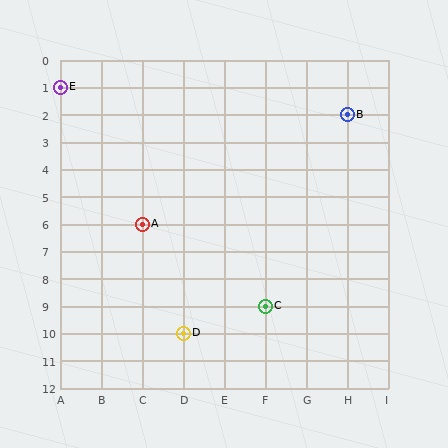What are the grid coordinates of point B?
Point B is at grid coordinates (H, 2).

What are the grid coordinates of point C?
Point C is at grid coordinates (F, 9).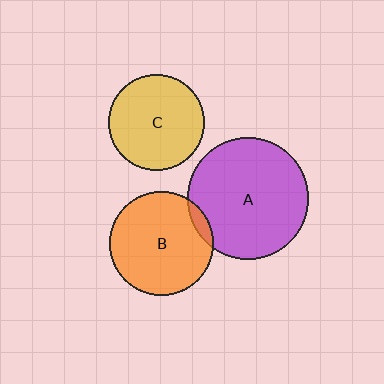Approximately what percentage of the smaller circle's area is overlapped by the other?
Approximately 5%.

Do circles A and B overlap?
Yes.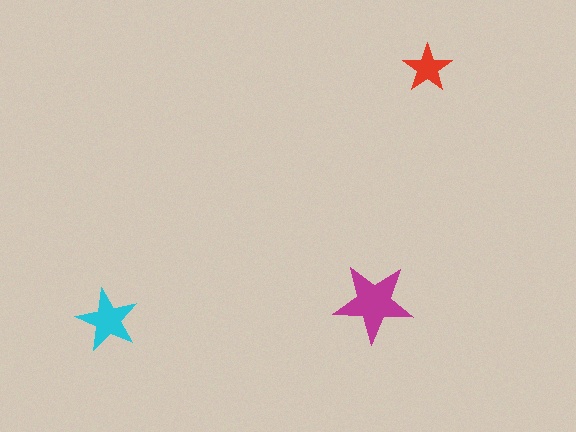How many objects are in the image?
There are 3 objects in the image.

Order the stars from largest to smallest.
the magenta one, the cyan one, the red one.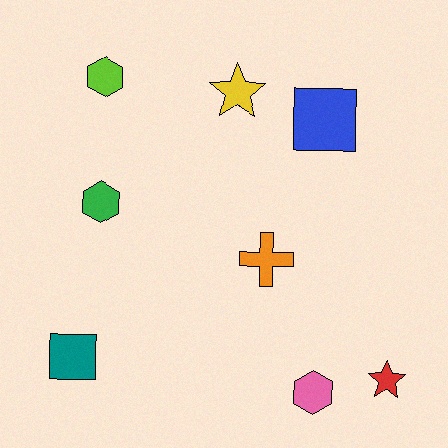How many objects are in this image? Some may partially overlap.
There are 8 objects.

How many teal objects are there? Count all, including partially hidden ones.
There is 1 teal object.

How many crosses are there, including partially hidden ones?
There is 1 cross.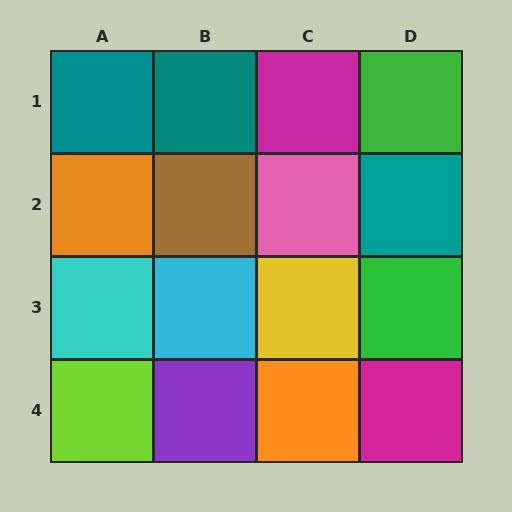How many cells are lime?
1 cell is lime.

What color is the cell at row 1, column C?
Magenta.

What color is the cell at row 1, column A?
Teal.